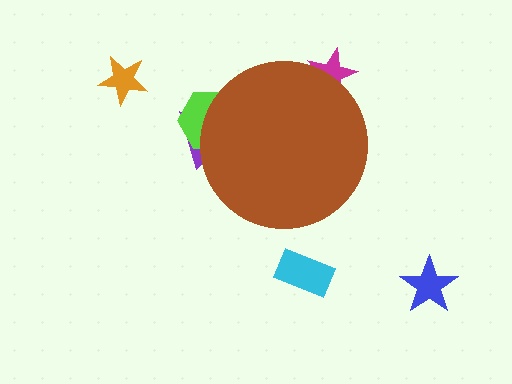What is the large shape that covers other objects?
A brown circle.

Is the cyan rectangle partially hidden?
No, the cyan rectangle is fully visible.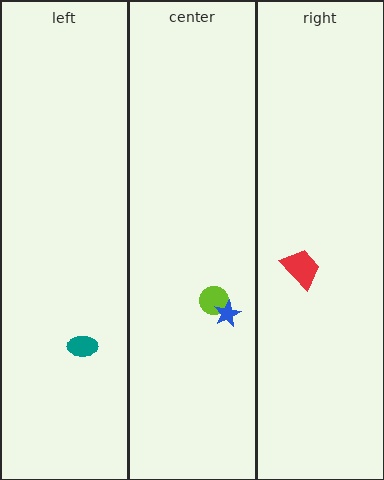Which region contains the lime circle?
The center region.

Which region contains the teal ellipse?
The left region.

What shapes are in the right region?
The red trapezoid.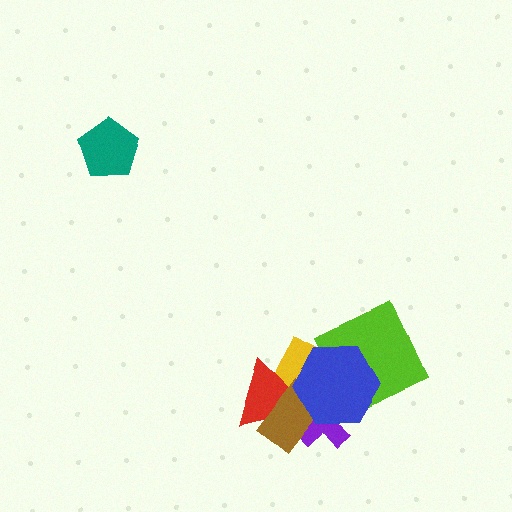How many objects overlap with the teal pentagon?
0 objects overlap with the teal pentagon.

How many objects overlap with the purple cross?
4 objects overlap with the purple cross.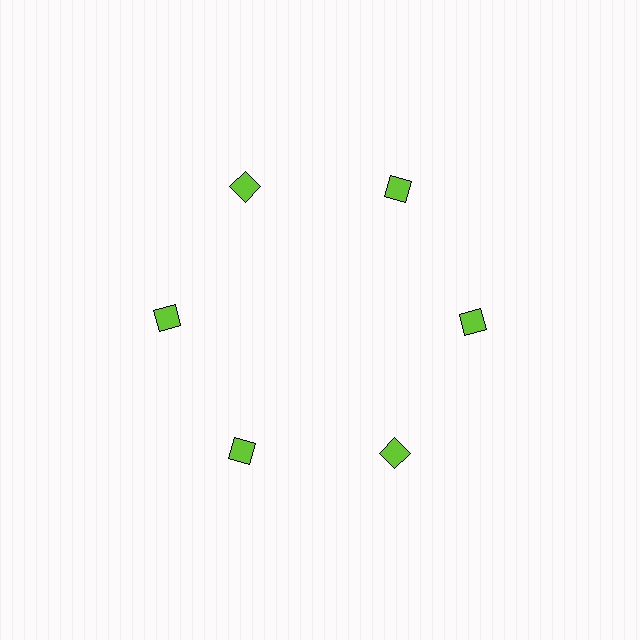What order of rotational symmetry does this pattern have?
This pattern has 6-fold rotational symmetry.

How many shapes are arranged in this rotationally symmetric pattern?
There are 6 shapes, arranged in 6 groups of 1.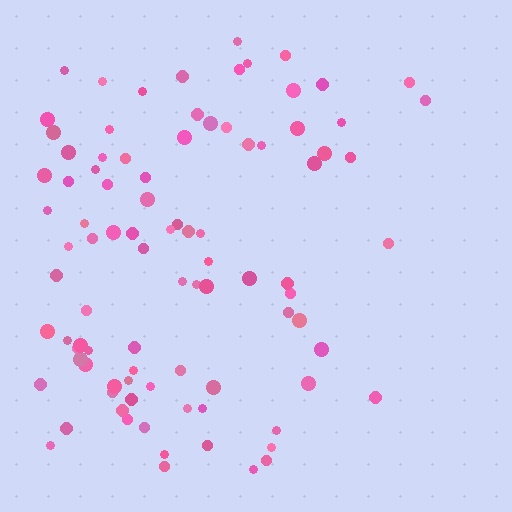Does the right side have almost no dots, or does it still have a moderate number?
Still a moderate number, just noticeably fewer than the left.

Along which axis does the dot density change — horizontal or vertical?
Horizontal.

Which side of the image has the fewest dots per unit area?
The right.